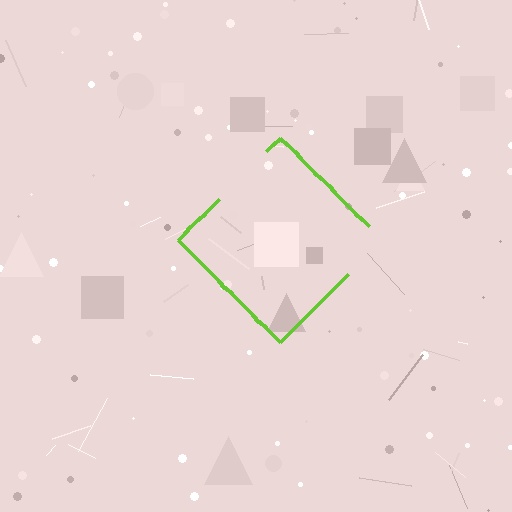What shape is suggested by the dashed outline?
The dashed outline suggests a diamond.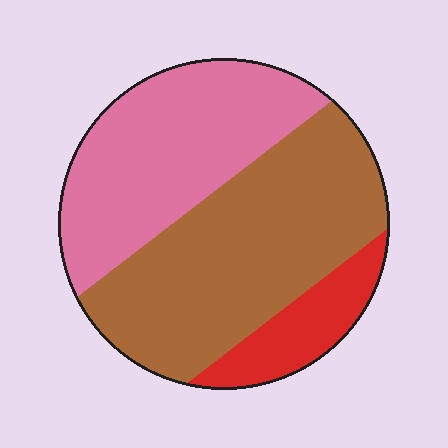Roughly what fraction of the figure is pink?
Pink covers around 40% of the figure.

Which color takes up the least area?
Red, at roughly 15%.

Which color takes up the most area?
Brown, at roughly 50%.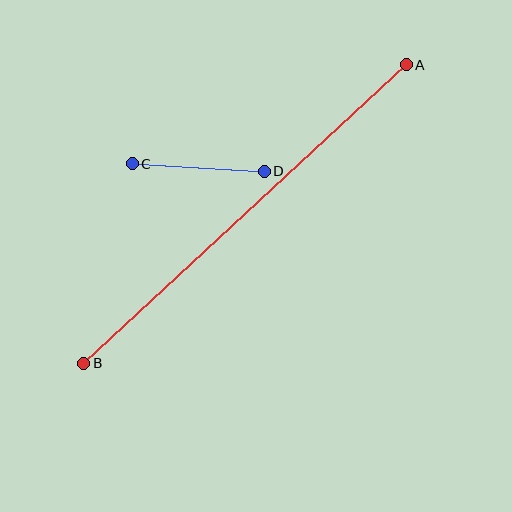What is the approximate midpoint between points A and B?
The midpoint is at approximately (245, 214) pixels.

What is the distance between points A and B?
The distance is approximately 440 pixels.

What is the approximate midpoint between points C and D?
The midpoint is at approximately (198, 167) pixels.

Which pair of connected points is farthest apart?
Points A and B are farthest apart.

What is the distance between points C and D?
The distance is approximately 132 pixels.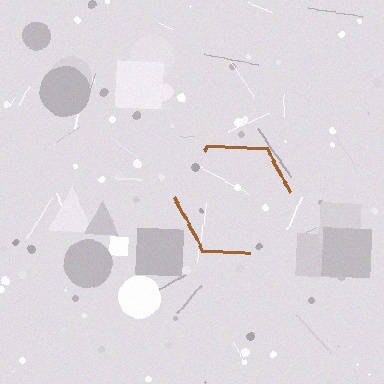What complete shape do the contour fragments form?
The contour fragments form a hexagon.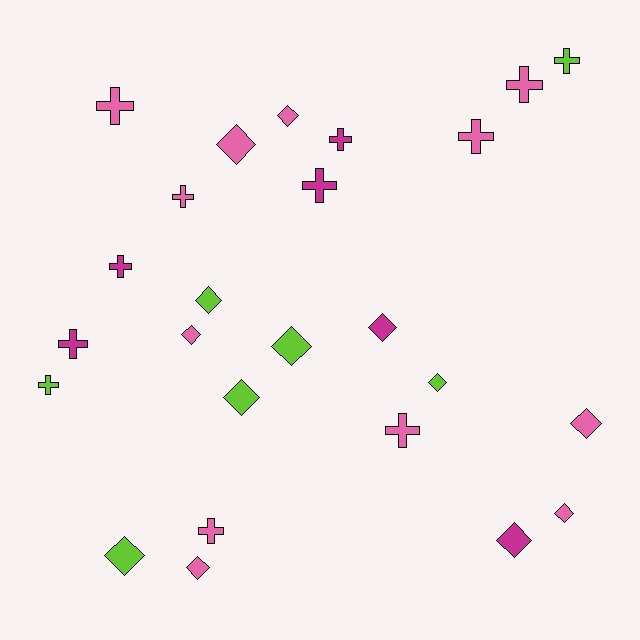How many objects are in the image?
There are 25 objects.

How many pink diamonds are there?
There are 6 pink diamonds.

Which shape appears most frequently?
Diamond, with 13 objects.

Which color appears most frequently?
Pink, with 12 objects.